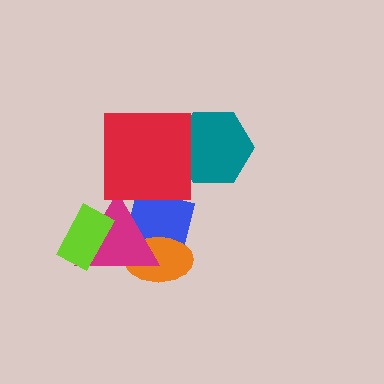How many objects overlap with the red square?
1 object overlaps with the red square.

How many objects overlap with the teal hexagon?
1 object overlaps with the teal hexagon.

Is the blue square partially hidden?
Yes, it is partially covered by another shape.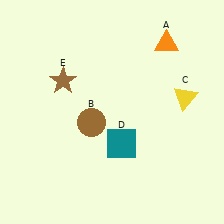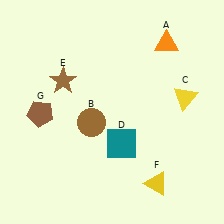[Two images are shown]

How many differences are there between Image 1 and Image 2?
There are 2 differences between the two images.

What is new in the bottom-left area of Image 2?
A brown pentagon (G) was added in the bottom-left area of Image 2.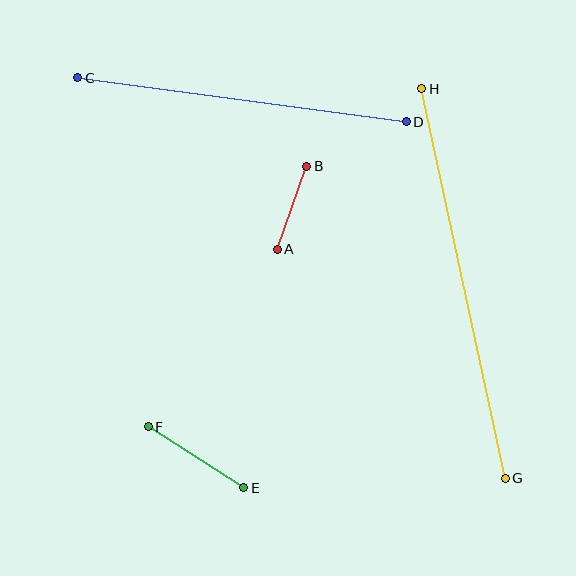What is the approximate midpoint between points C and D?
The midpoint is at approximately (242, 100) pixels.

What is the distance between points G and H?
The distance is approximately 398 pixels.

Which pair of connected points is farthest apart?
Points G and H are farthest apart.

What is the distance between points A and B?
The distance is approximately 88 pixels.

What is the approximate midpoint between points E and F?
The midpoint is at approximately (196, 457) pixels.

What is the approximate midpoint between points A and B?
The midpoint is at approximately (292, 208) pixels.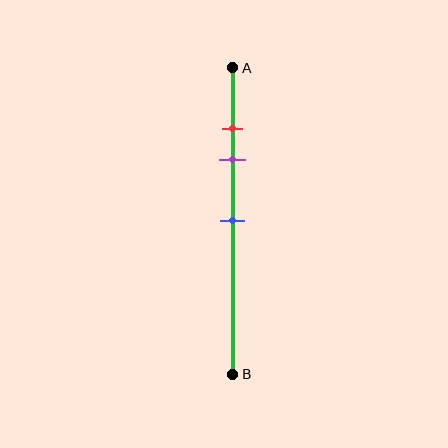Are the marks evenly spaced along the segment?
No, the marks are not evenly spaced.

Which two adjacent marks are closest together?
The red and purple marks are the closest adjacent pair.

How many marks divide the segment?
There are 3 marks dividing the segment.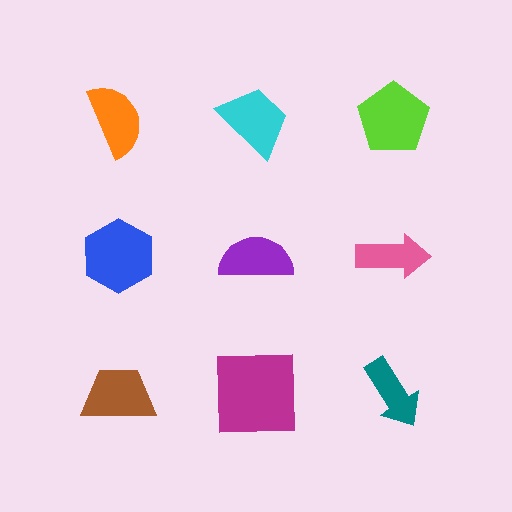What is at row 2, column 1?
A blue hexagon.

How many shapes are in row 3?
3 shapes.